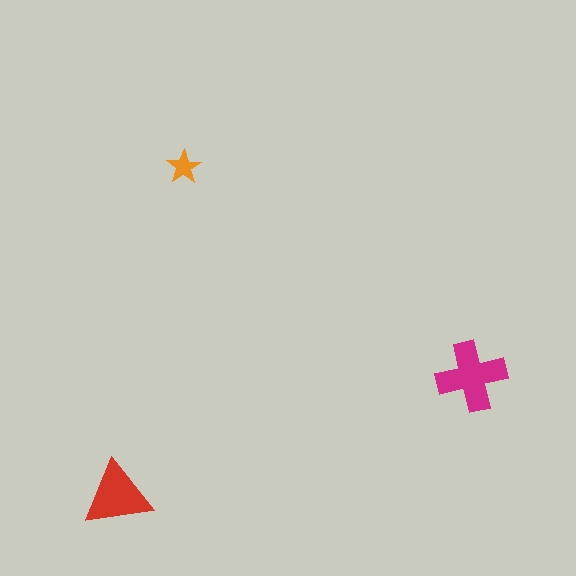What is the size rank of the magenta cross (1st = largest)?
1st.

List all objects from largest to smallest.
The magenta cross, the red triangle, the orange star.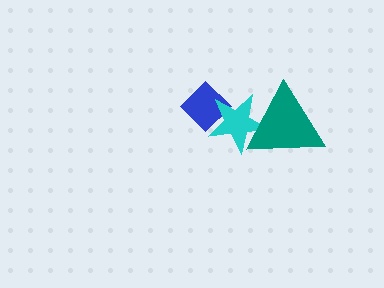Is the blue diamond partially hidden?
Yes, it is partially covered by another shape.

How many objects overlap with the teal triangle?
1 object overlaps with the teal triangle.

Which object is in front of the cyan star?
The teal triangle is in front of the cyan star.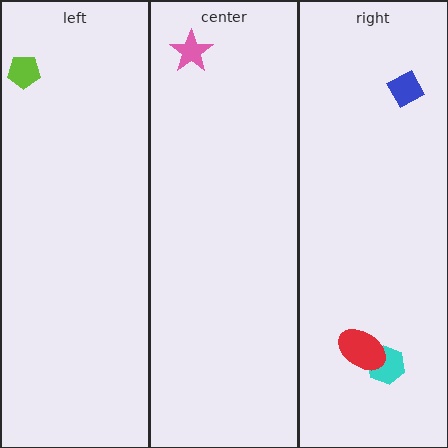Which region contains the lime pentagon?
The left region.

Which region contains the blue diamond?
The right region.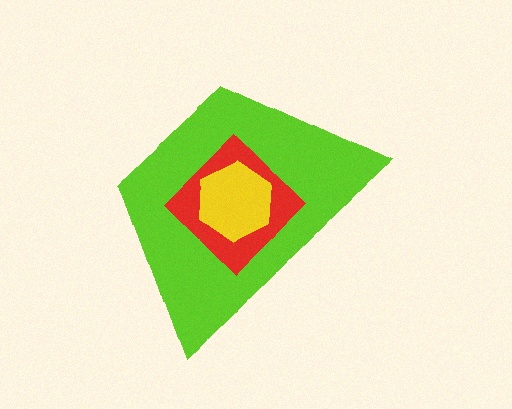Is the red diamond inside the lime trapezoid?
Yes.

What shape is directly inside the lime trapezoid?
The red diamond.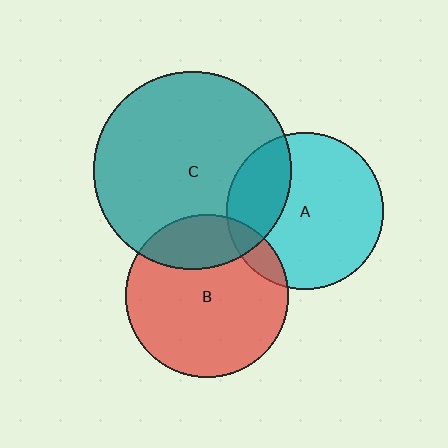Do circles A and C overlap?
Yes.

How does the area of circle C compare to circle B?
Approximately 1.5 times.